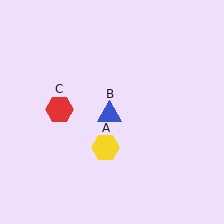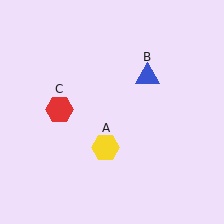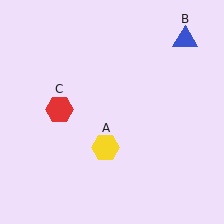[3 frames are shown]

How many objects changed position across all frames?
1 object changed position: blue triangle (object B).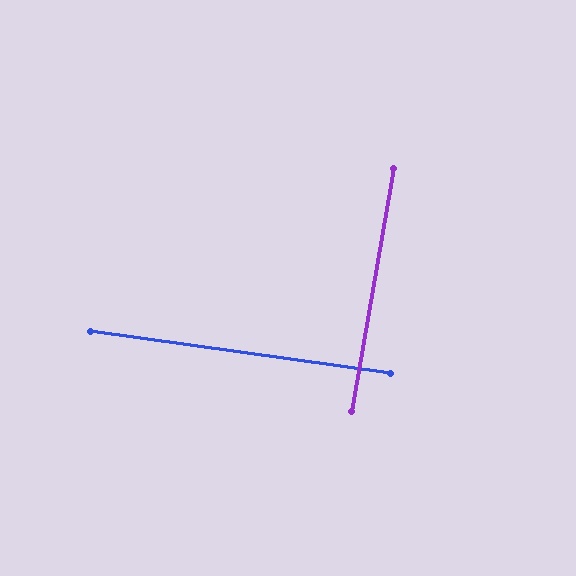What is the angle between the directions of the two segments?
Approximately 88 degrees.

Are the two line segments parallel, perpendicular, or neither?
Perpendicular — they meet at approximately 88°.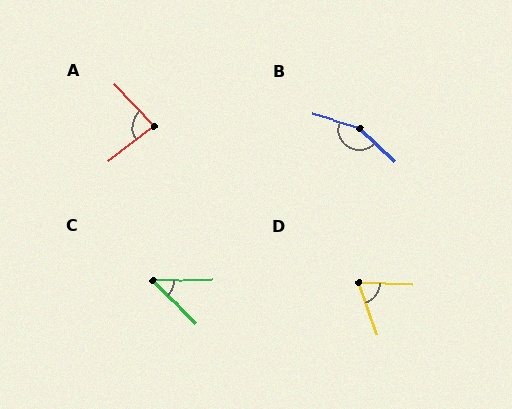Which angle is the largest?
B, at approximately 153 degrees.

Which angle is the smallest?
C, at approximately 46 degrees.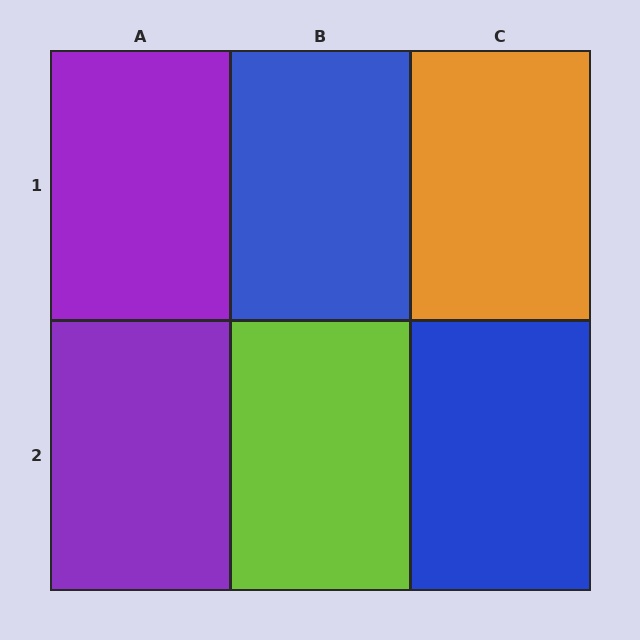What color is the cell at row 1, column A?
Purple.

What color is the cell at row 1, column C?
Orange.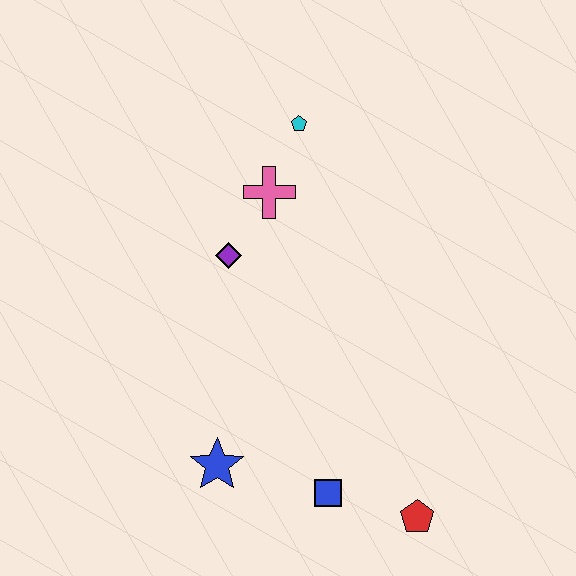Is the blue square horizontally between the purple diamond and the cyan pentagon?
No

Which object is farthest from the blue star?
The cyan pentagon is farthest from the blue star.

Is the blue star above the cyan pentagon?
No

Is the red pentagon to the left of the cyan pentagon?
No